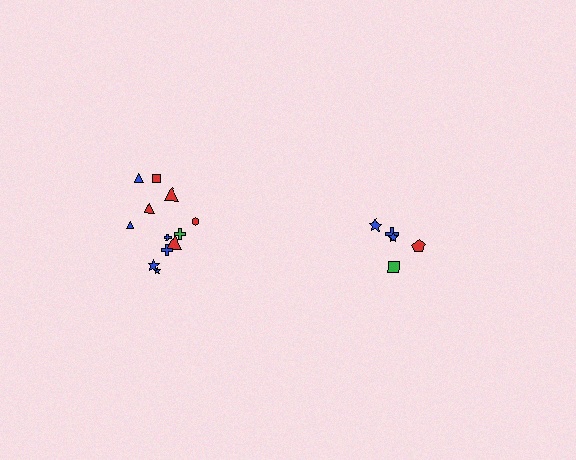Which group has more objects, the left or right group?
The left group.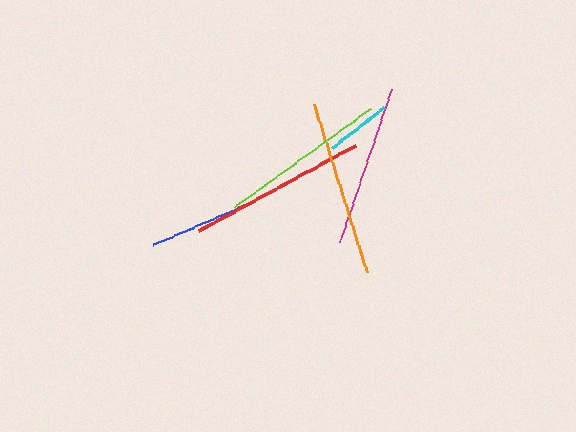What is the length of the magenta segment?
The magenta segment is approximately 162 pixels long.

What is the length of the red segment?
The red segment is approximately 178 pixels long.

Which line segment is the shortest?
The cyan line is the shortest at approximately 66 pixels.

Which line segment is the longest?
The red line is the longest at approximately 178 pixels.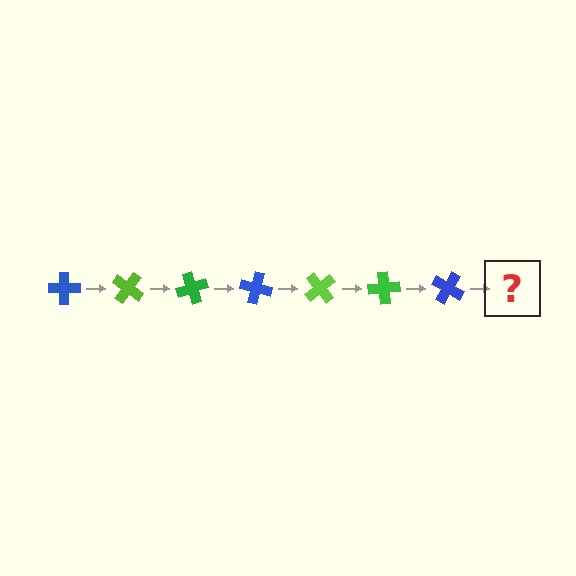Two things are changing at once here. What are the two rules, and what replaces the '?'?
The two rules are that it rotates 35 degrees each step and the color cycles through blue, lime, and green. The '?' should be a lime cross, rotated 245 degrees from the start.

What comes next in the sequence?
The next element should be a lime cross, rotated 245 degrees from the start.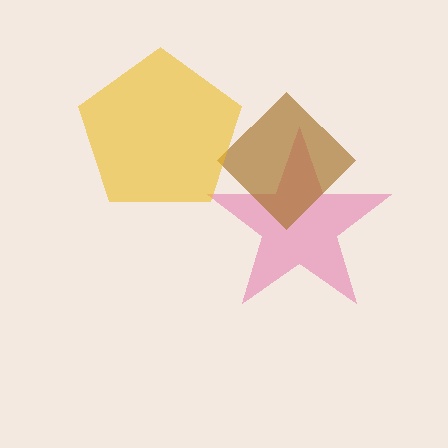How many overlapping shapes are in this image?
There are 3 overlapping shapes in the image.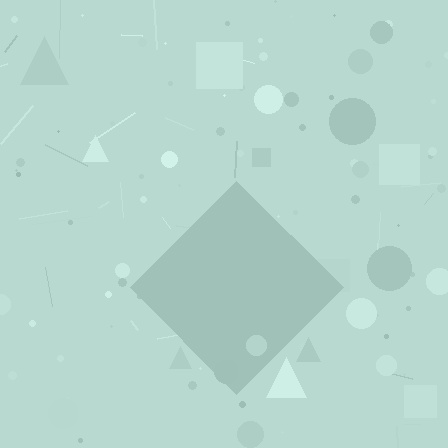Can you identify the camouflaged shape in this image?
The camouflaged shape is a diamond.